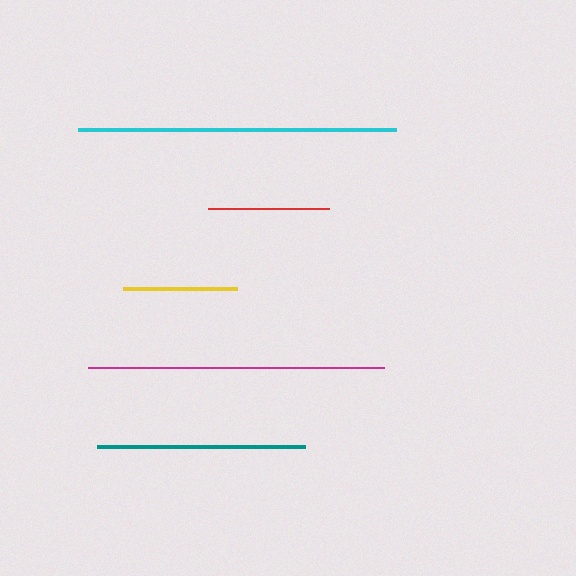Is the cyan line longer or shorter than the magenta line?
The cyan line is longer than the magenta line.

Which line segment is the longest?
The cyan line is the longest at approximately 317 pixels.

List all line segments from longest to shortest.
From longest to shortest: cyan, magenta, teal, red, yellow.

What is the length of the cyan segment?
The cyan segment is approximately 317 pixels long.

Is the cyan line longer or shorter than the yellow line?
The cyan line is longer than the yellow line.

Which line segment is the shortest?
The yellow line is the shortest at approximately 114 pixels.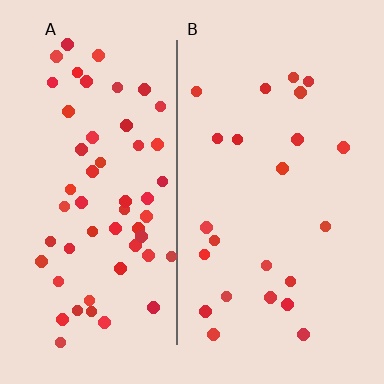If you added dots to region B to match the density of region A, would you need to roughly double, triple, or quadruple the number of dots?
Approximately double.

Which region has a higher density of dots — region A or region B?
A (the left).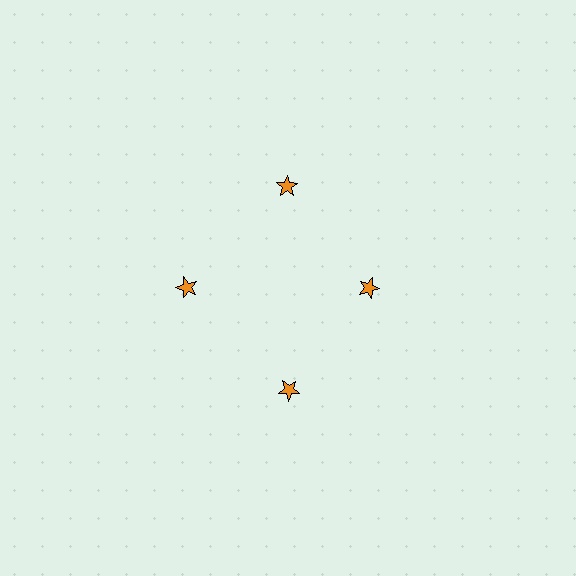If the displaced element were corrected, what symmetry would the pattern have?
It would have 4-fold rotational symmetry — the pattern would map onto itself every 90 degrees.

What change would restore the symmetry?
The symmetry would be restored by moving it outward, back onto the ring so that all 4 stars sit at equal angles and equal distance from the center.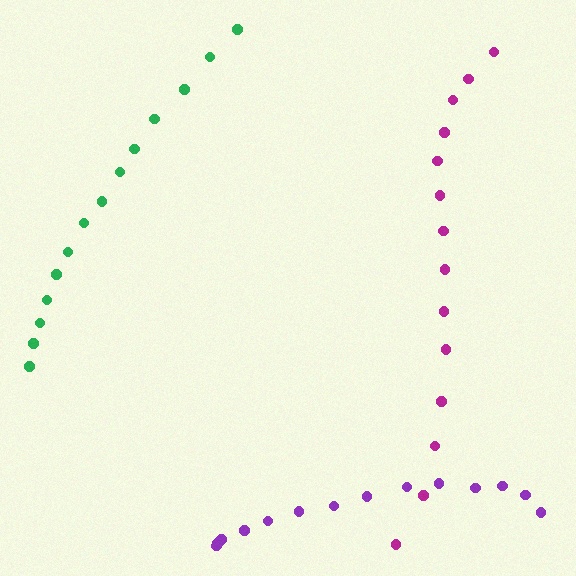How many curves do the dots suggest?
There are 3 distinct paths.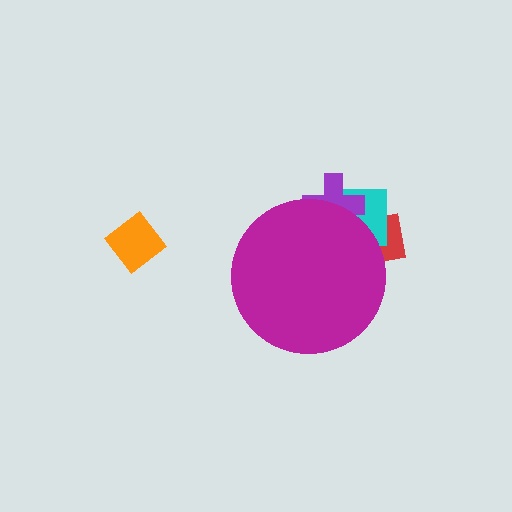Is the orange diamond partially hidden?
No, the orange diamond is fully visible.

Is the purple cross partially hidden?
Yes, the purple cross is partially hidden behind the magenta circle.